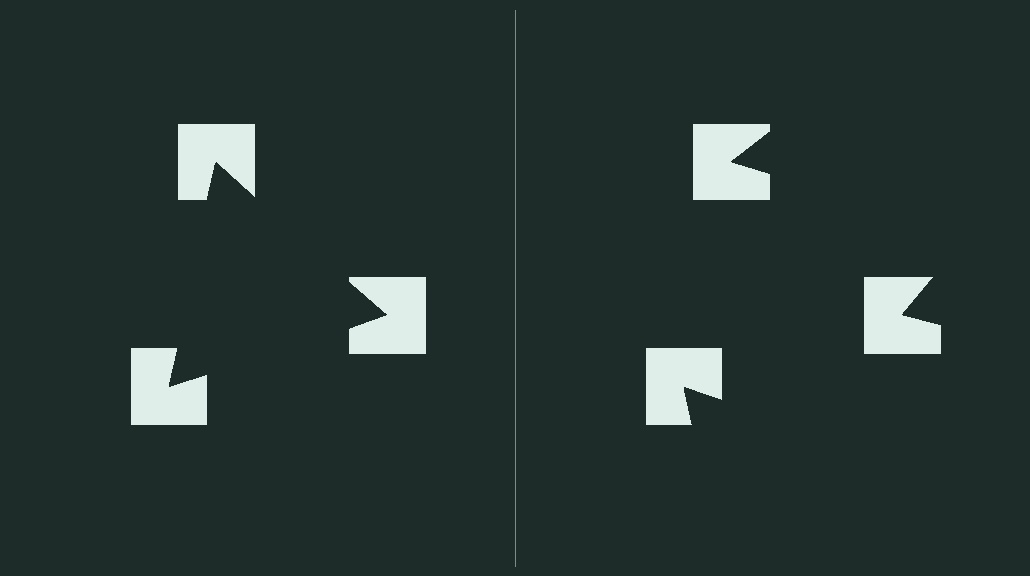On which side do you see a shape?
An illusory triangle appears on the left side. On the right side the wedge cuts are rotated, so no coherent shape forms.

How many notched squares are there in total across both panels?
6 — 3 on each side.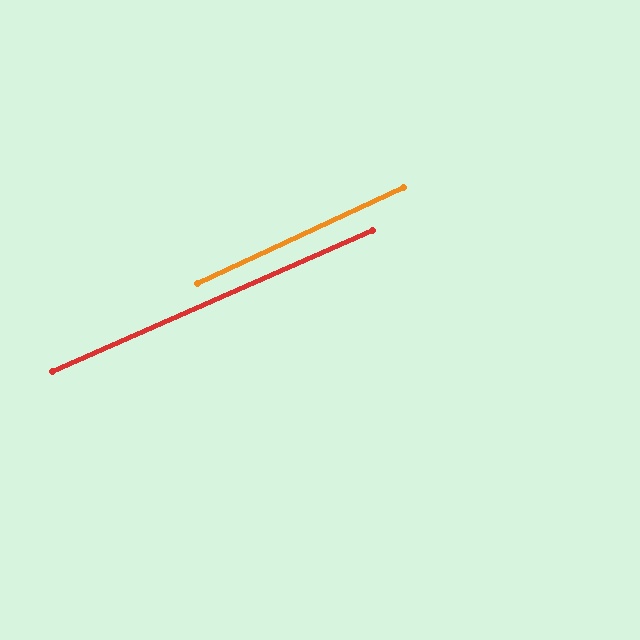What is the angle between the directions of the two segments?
Approximately 1 degree.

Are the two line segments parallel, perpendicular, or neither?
Parallel — their directions differ by only 1.3°.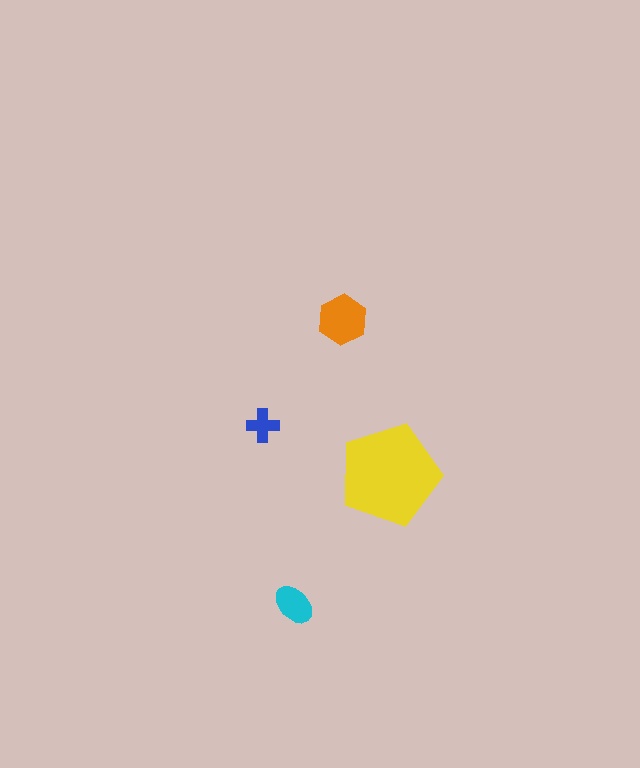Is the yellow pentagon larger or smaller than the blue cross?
Larger.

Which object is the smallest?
The blue cross.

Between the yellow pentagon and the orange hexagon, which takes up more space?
The yellow pentagon.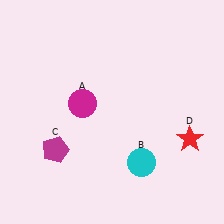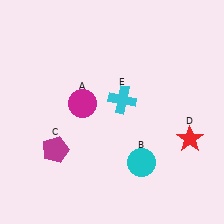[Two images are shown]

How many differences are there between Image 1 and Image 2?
There is 1 difference between the two images.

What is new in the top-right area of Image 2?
A cyan cross (E) was added in the top-right area of Image 2.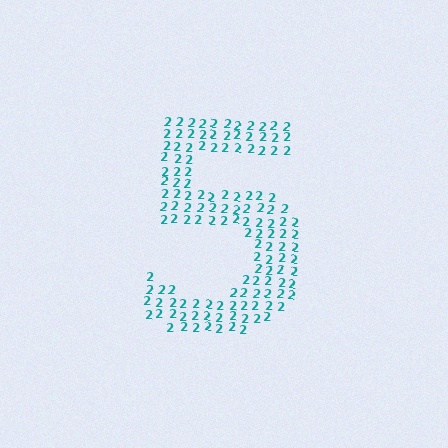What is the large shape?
The large shape is the digit 5.